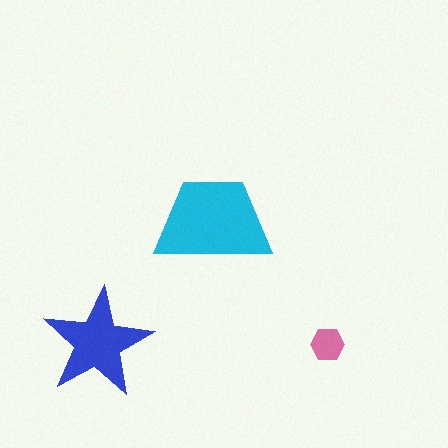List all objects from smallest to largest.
The pink hexagon, the blue star, the cyan trapezoid.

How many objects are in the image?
There are 3 objects in the image.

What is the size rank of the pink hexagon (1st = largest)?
3rd.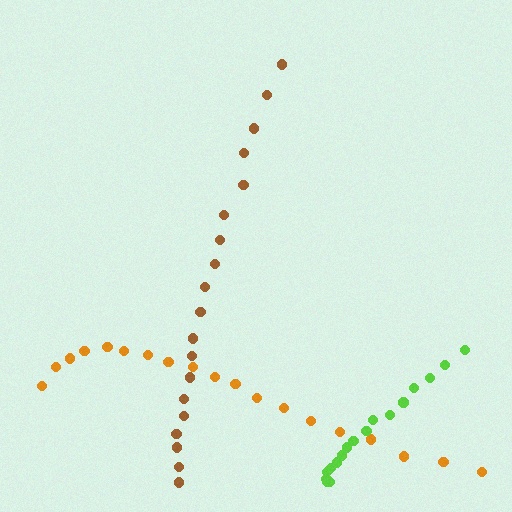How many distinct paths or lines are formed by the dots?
There are 3 distinct paths.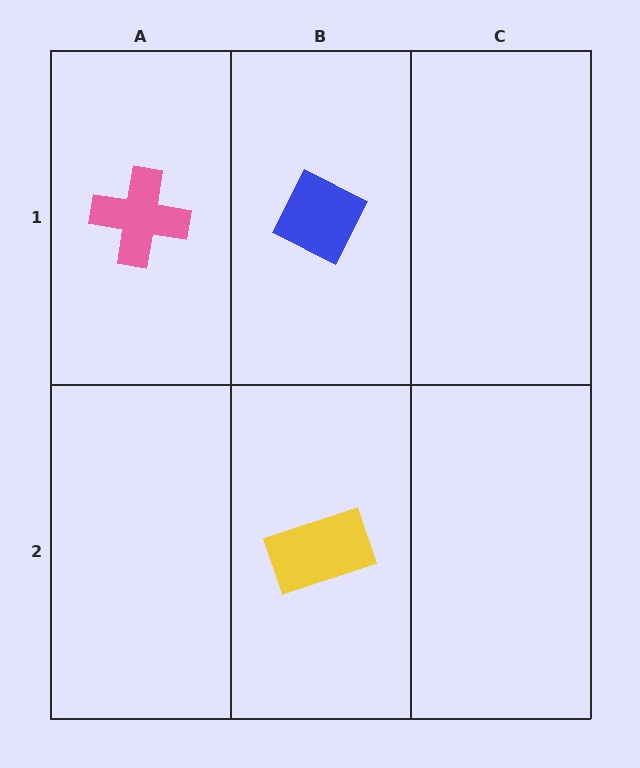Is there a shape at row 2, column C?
No, that cell is empty.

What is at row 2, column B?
A yellow rectangle.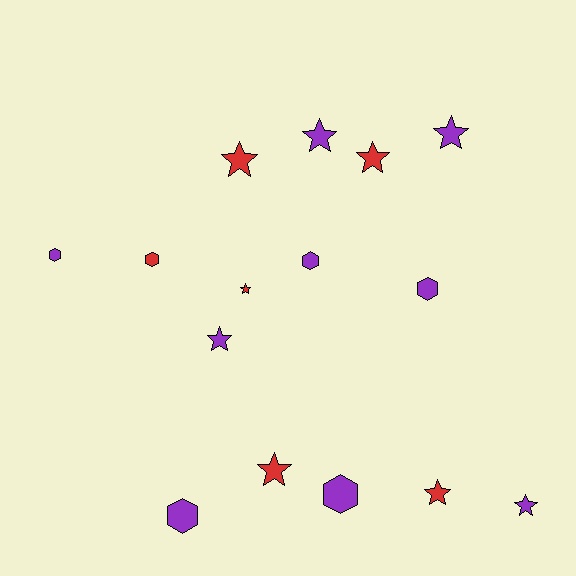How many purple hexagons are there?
There are 5 purple hexagons.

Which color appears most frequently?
Purple, with 9 objects.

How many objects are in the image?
There are 15 objects.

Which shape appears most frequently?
Star, with 9 objects.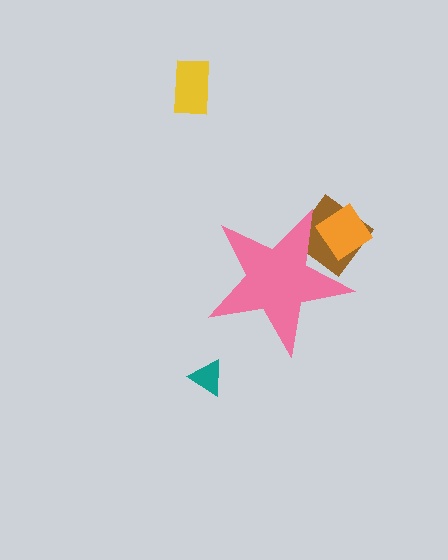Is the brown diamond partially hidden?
Yes, the brown diamond is partially hidden behind the pink star.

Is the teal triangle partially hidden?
No, the teal triangle is fully visible.